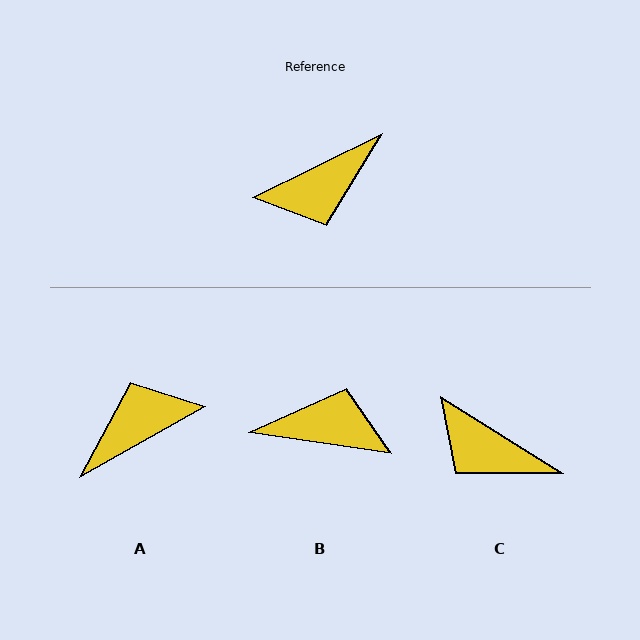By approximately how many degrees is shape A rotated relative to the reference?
Approximately 177 degrees clockwise.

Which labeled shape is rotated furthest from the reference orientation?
A, about 177 degrees away.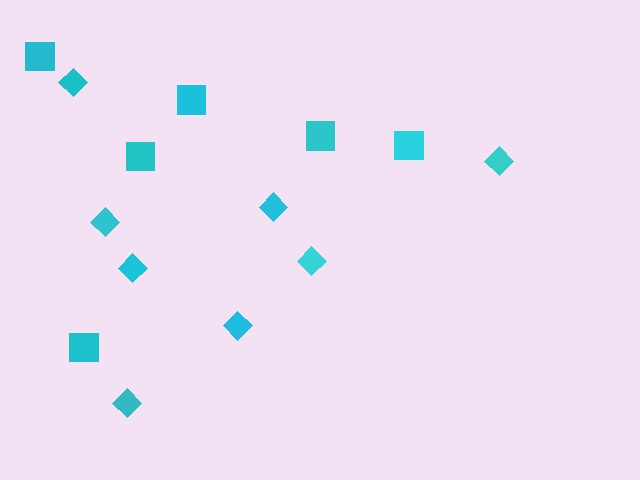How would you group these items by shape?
There are 2 groups: one group of diamonds (8) and one group of squares (6).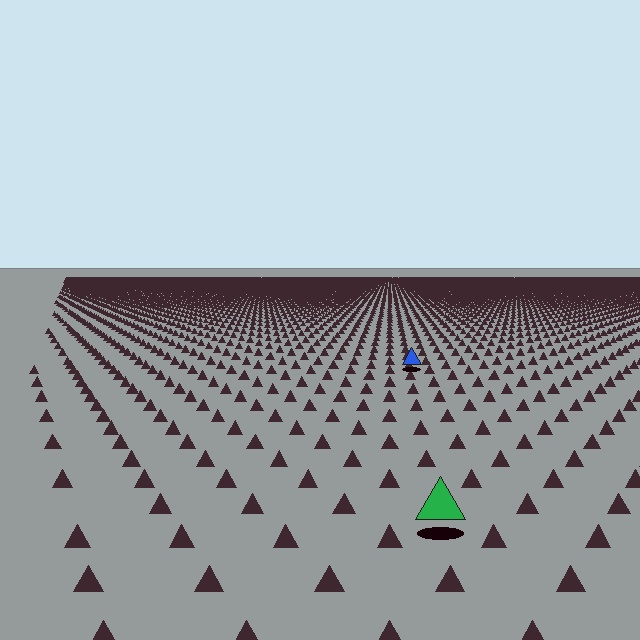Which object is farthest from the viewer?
The blue triangle is farthest from the viewer. It appears smaller and the ground texture around it is denser.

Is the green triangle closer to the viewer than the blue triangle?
Yes. The green triangle is closer — you can tell from the texture gradient: the ground texture is coarser near it.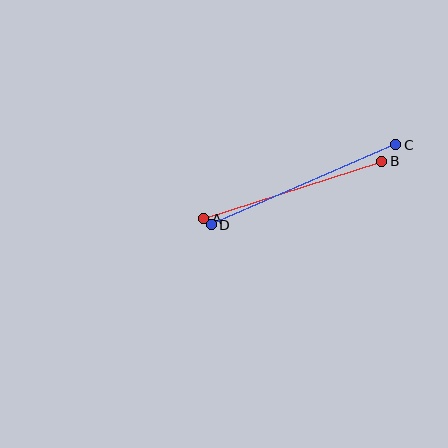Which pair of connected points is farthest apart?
Points C and D are farthest apart.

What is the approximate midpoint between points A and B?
The midpoint is at approximately (293, 190) pixels.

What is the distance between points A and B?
The distance is approximately 187 pixels.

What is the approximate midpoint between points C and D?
The midpoint is at approximately (303, 185) pixels.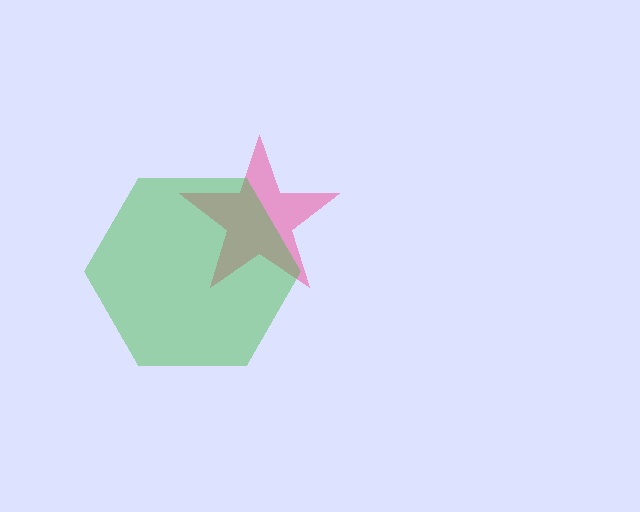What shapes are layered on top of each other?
The layered shapes are: a pink star, a green hexagon.